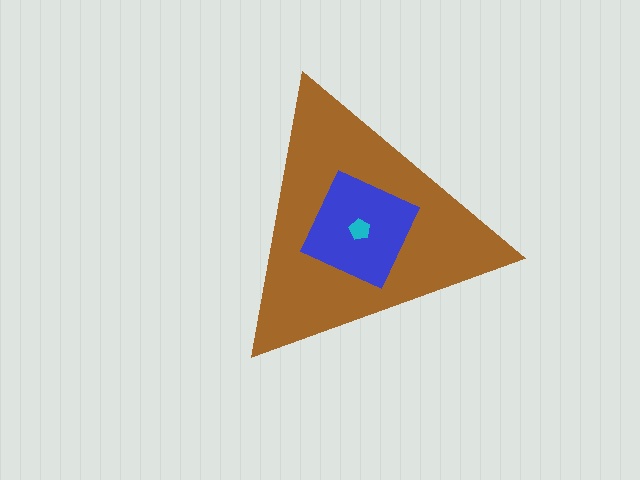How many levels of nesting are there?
3.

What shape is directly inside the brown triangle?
The blue square.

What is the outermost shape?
The brown triangle.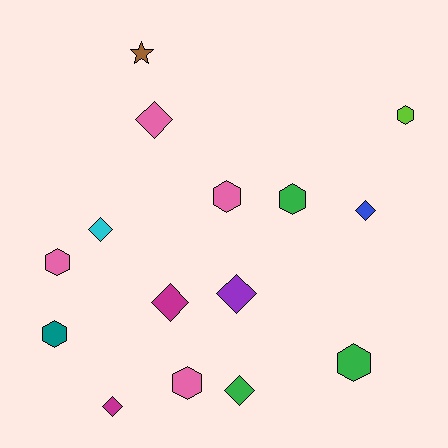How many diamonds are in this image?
There are 7 diamonds.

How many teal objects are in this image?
There is 1 teal object.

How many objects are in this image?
There are 15 objects.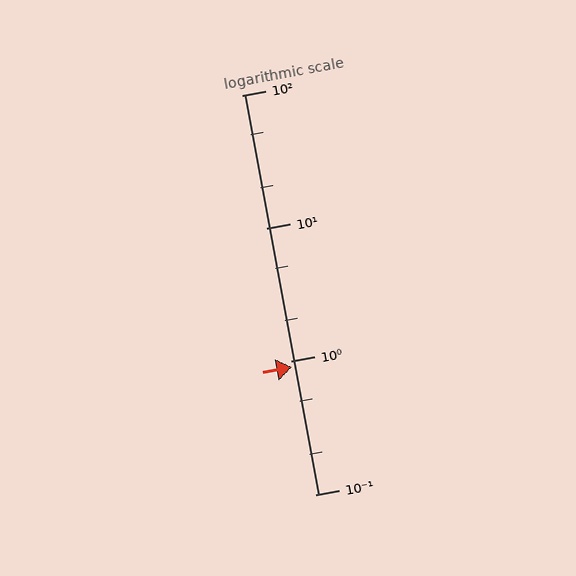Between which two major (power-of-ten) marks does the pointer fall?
The pointer is between 0.1 and 1.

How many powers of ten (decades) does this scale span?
The scale spans 3 decades, from 0.1 to 100.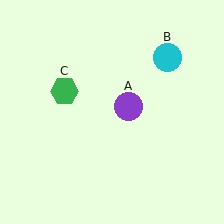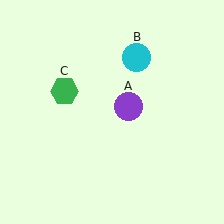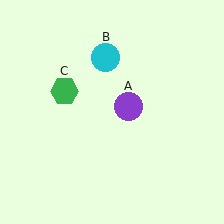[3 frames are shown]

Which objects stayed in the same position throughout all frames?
Purple circle (object A) and green hexagon (object C) remained stationary.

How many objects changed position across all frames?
1 object changed position: cyan circle (object B).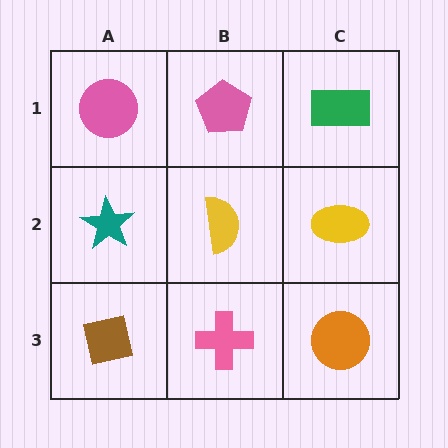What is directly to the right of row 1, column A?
A pink pentagon.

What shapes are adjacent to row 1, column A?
A teal star (row 2, column A), a pink pentagon (row 1, column B).